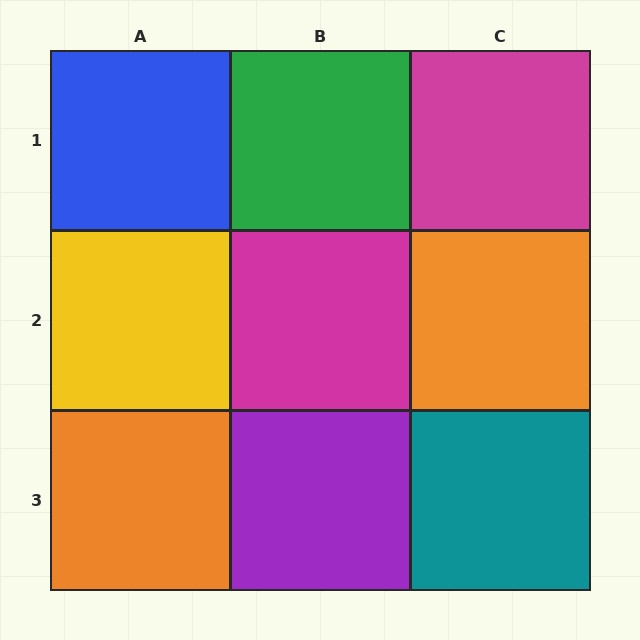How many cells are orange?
2 cells are orange.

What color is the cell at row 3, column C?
Teal.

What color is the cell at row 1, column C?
Magenta.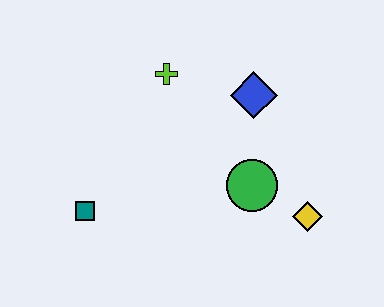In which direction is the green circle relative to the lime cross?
The green circle is below the lime cross.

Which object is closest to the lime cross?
The blue diamond is closest to the lime cross.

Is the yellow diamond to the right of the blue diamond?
Yes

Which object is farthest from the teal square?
The yellow diamond is farthest from the teal square.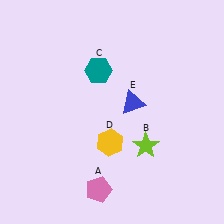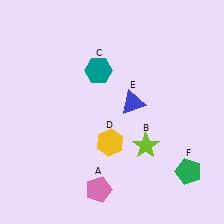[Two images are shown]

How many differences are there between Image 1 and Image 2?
There is 1 difference between the two images.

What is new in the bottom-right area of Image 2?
A green pentagon (F) was added in the bottom-right area of Image 2.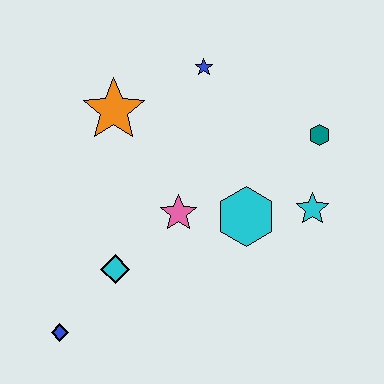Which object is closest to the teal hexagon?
The cyan star is closest to the teal hexagon.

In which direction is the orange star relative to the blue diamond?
The orange star is above the blue diamond.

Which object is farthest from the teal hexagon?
The blue diamond is farthest from the teal hexagon.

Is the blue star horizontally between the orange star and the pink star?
No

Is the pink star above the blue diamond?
Yes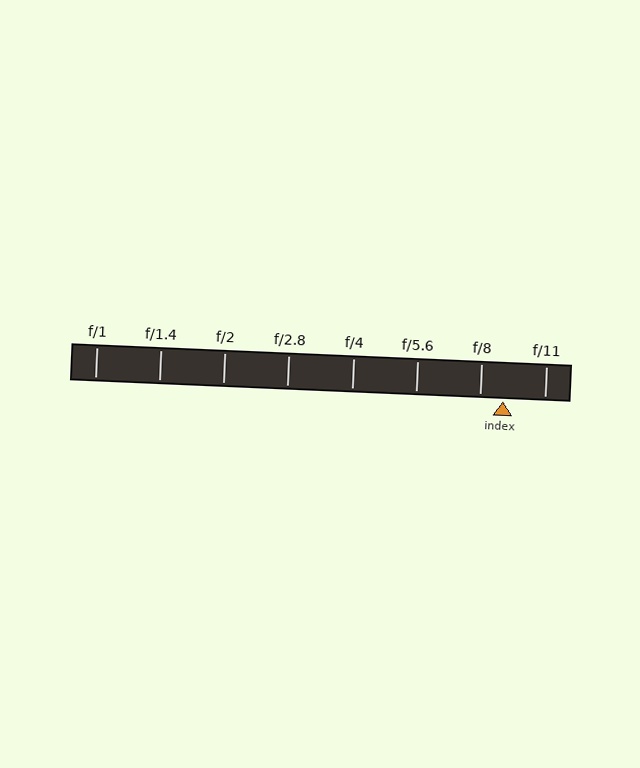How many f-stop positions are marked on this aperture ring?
There are 8 f-stop positions marked.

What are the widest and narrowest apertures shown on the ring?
The widest aperture shown is f/1 and the narrowest is f/11.